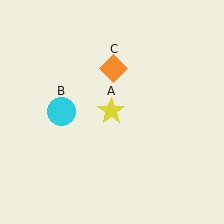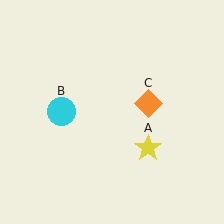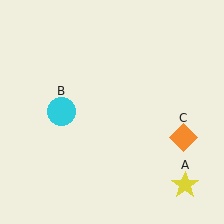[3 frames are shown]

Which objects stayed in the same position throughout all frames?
Cyan circle (object B) remained stationary.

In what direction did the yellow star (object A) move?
The yellow star (object A) moved down and to the right.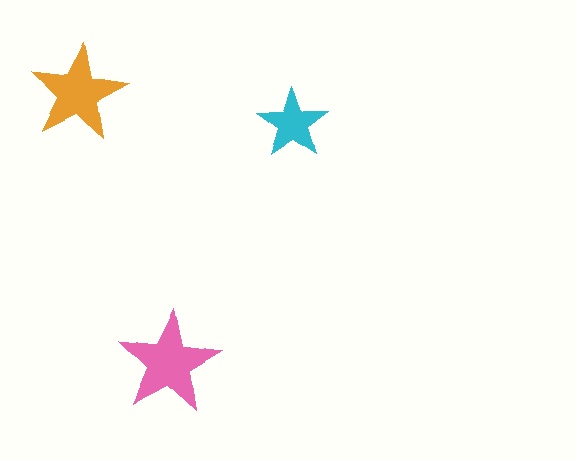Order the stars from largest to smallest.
the pink one, the orange one, the cyan one.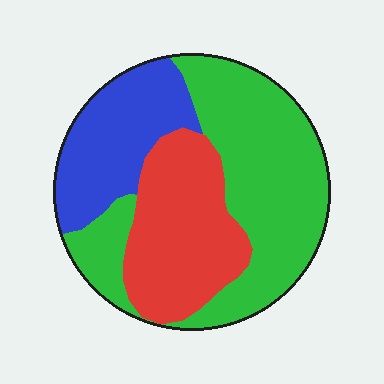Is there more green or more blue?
Green.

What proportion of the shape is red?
Red covers around 30% of the shape.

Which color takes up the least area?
Blue, at roughly 25%.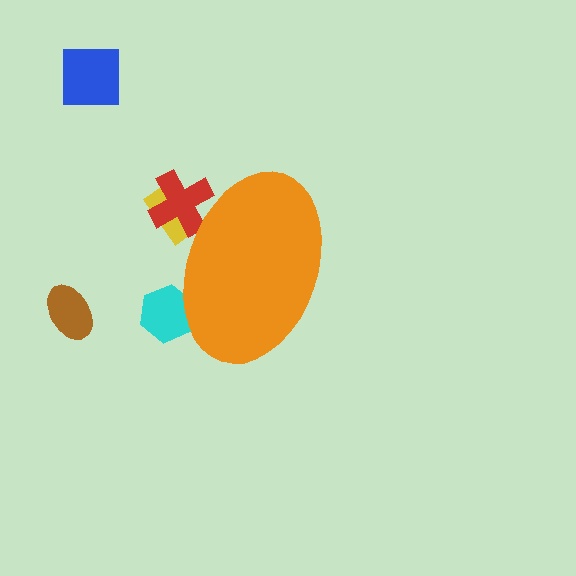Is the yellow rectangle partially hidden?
Yes, the yellow rectangle is partially hidden behind the orange ellipse.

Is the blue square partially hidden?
No, the blue square is fully visible.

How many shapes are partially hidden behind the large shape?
3 shapes are partially hidden.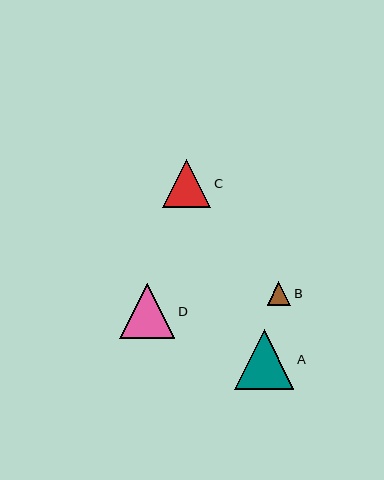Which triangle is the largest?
Triangle A is the largest with a size of approximately 60 pixels.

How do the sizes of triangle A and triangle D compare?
Triangle A and triangle D are approximately the same size.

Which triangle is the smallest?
Triangle B is the smallest with a size of approximately 23 pixels.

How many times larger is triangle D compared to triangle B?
Triangle D is approximately 2.3 times the size of triangle B.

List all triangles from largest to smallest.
From largest to smallest: A, D, C, B.